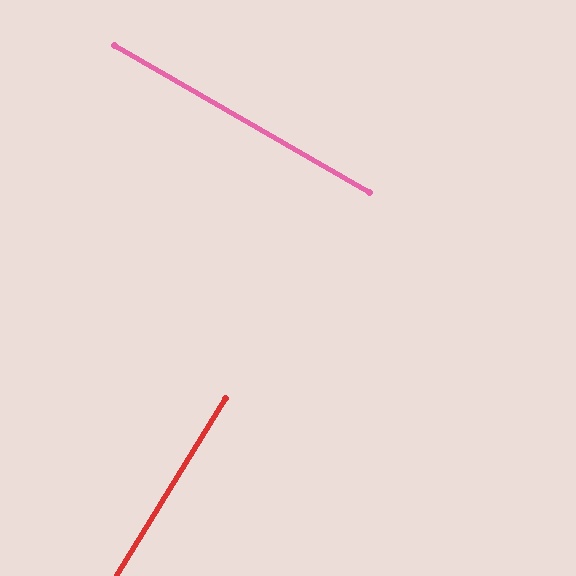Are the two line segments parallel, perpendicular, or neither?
Perpendicular — they meet at approximately 88°.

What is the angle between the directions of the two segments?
Approximately 88 degrees.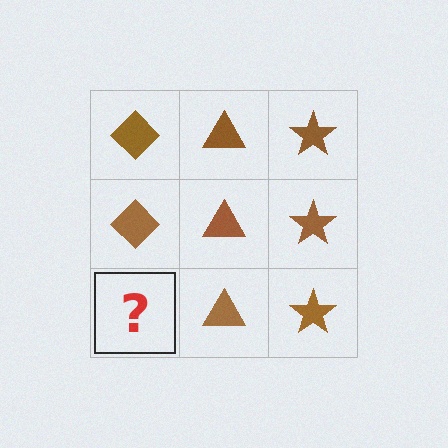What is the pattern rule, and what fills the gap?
The rule is that each column has a consistent shape. The gap should be filled with a brown diamond.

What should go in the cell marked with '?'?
The missing cell should contain a brown diamond.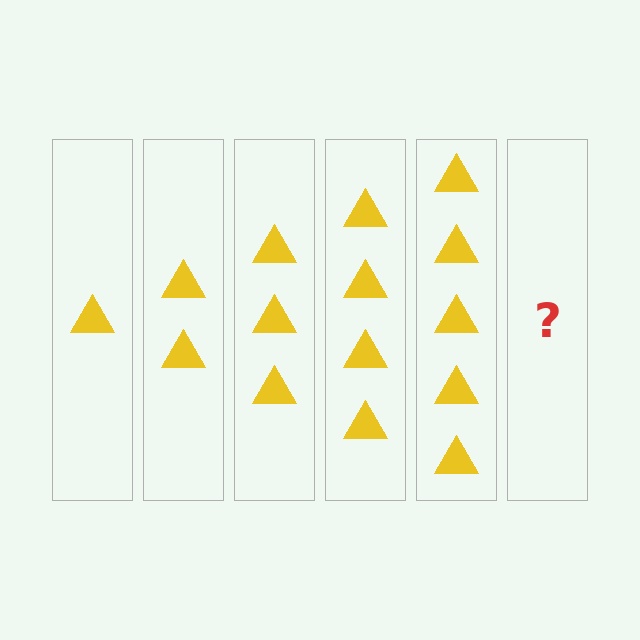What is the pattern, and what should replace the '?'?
The pattern is that each step adds one more triangle. The '?' should be 6 triangles.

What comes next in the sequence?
The next element should be 6 triangles.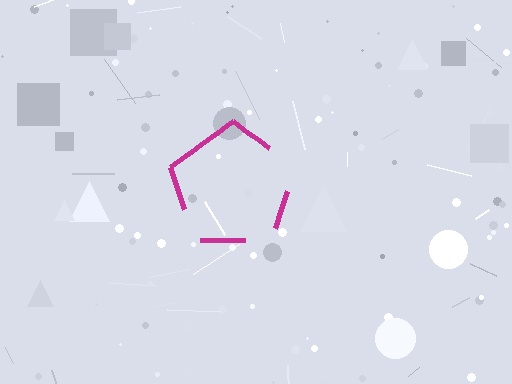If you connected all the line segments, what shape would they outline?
They would outline a pentagon.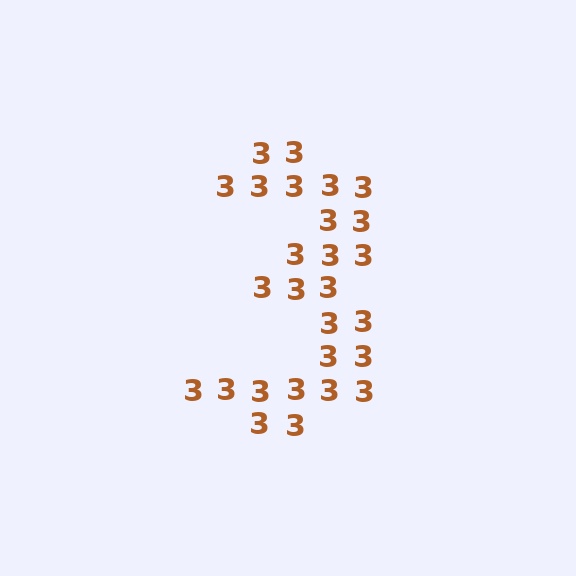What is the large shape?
The large shape is the digit 3.